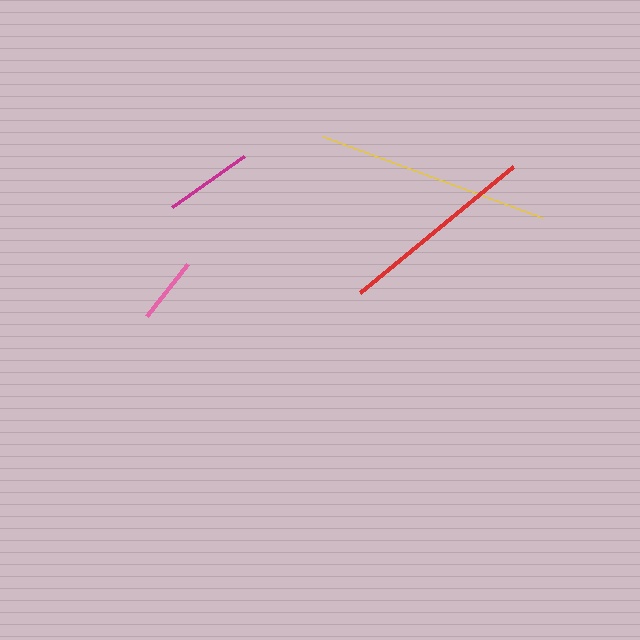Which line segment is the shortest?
The pink line is the shortest at approximately 67 pixels.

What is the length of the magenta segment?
The magenta segment is approximately 88 pixels long.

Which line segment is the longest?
The yellow line is the longest at approximately 233 pixels.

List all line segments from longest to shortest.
From longest to shortest: yellow, red, magenta, pink.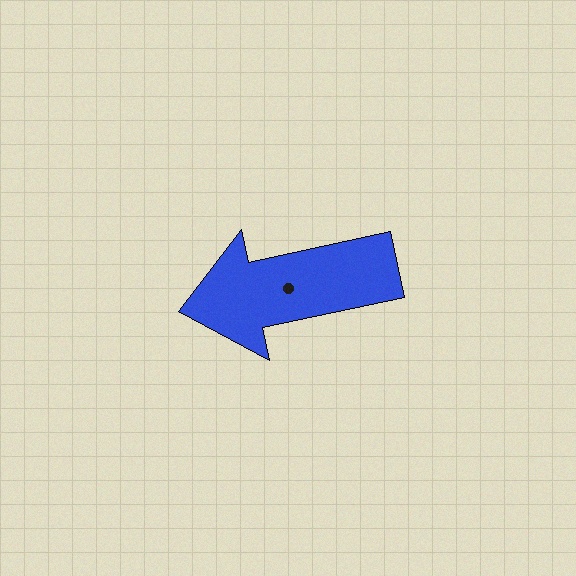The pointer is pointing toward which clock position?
Roughly 9 o'clock.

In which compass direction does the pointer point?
West.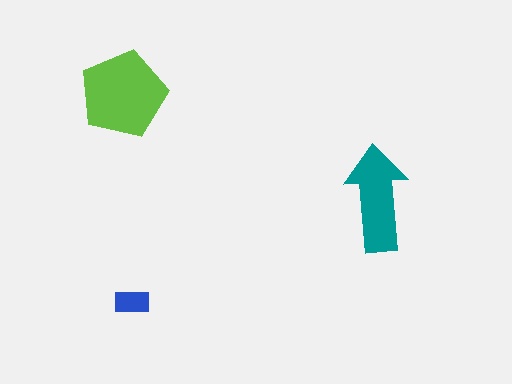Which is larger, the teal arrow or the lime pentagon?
The lime pentagon.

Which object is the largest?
The lime pentagon.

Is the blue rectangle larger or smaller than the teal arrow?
Smaller.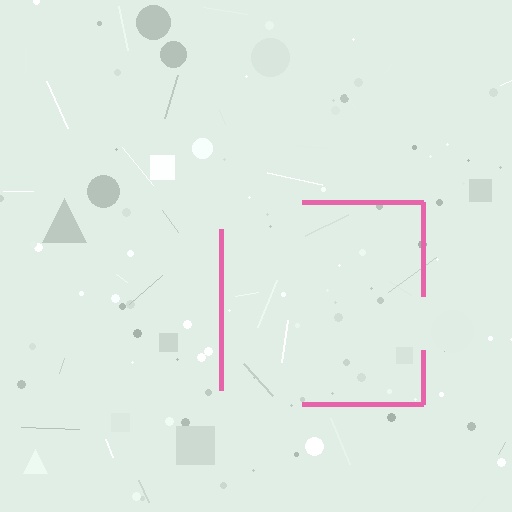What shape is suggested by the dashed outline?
The dashed outline suggests a square.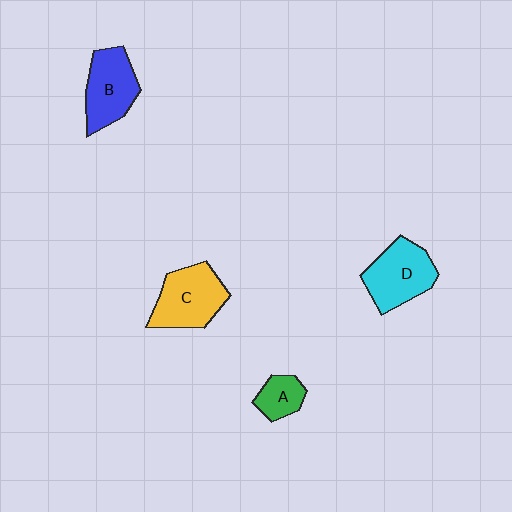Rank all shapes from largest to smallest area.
From largest to smallest: C (yellow), D (cyan), B (blue), A (green).